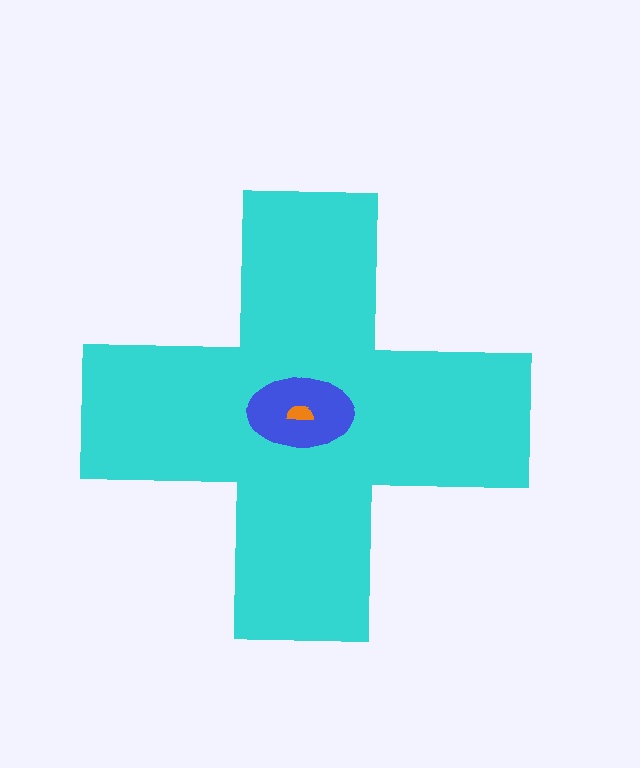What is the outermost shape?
The cyan cross.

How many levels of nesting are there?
3.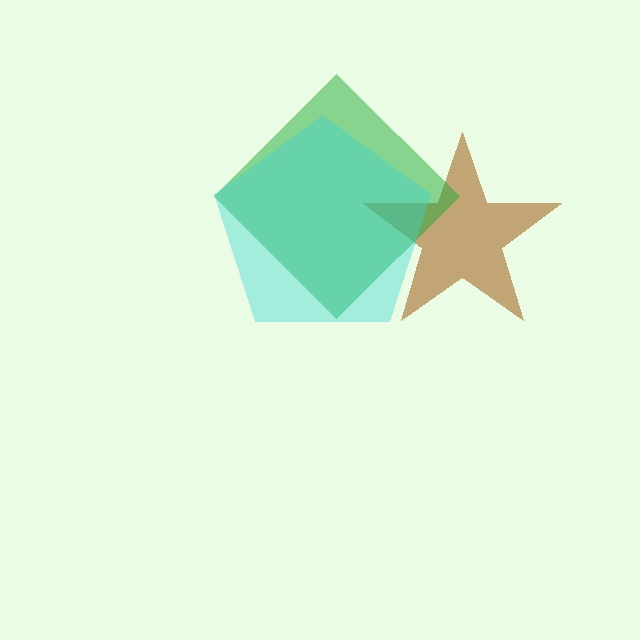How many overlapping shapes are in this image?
There are 3 overlapping shapes in the image.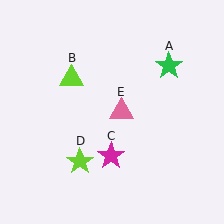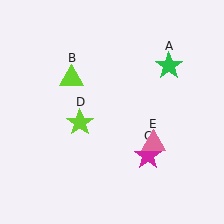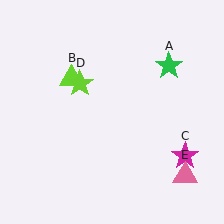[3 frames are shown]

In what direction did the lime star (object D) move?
The lime star (object D) moved up.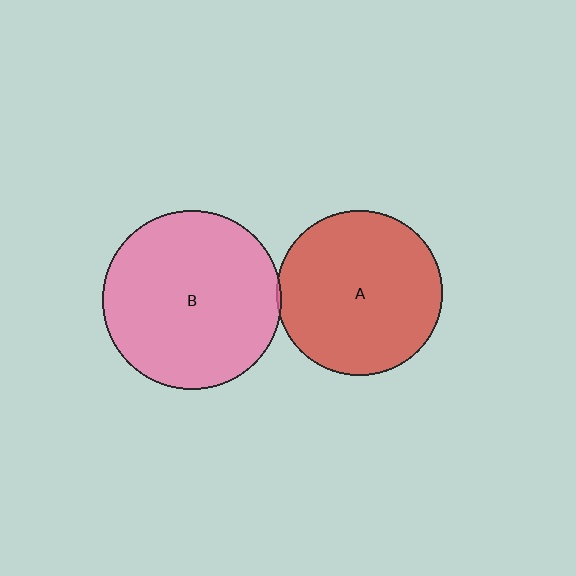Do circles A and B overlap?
Yes.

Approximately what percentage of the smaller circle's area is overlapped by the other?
Approximately 5%.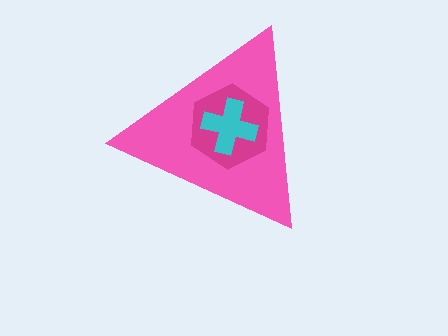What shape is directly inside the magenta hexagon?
The cyan cross.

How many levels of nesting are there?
3.